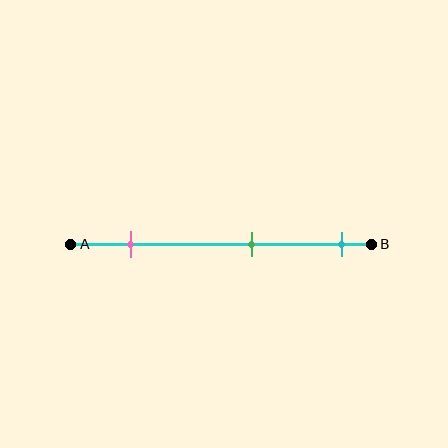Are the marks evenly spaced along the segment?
Yes, the marks are approximately evenly spaced.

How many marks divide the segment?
There are 3 marks dividing the segment.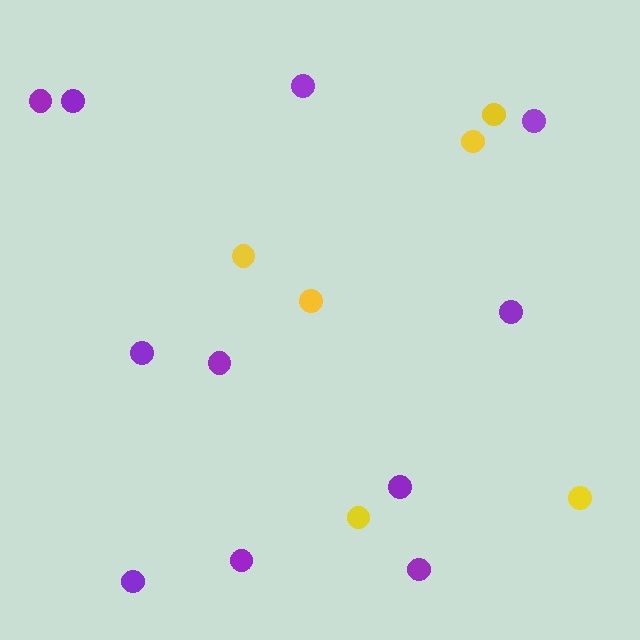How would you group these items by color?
There are 2 groups: one group of purple circles (11) and one group of yellow circles (6).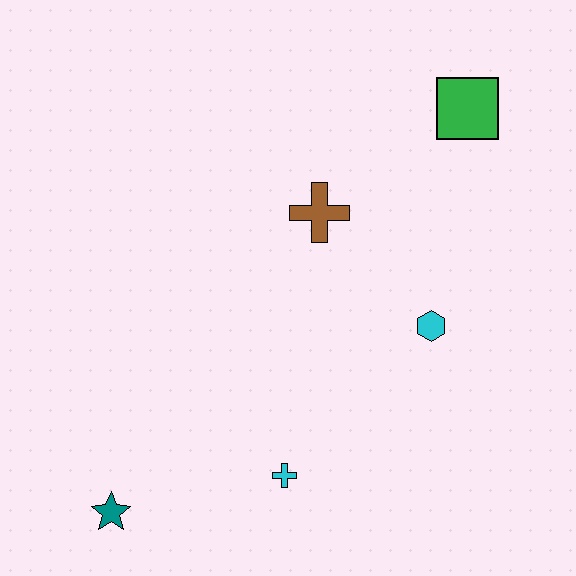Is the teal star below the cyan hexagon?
Yes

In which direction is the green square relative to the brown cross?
The green square is to the right of the brown cross.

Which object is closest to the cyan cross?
The teal star is closest to the cyan cross.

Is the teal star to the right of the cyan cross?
No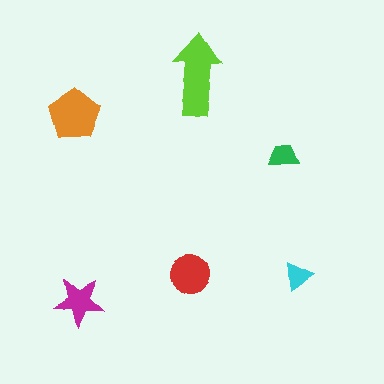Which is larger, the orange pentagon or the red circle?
The orange pentagon.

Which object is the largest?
The lime arrow.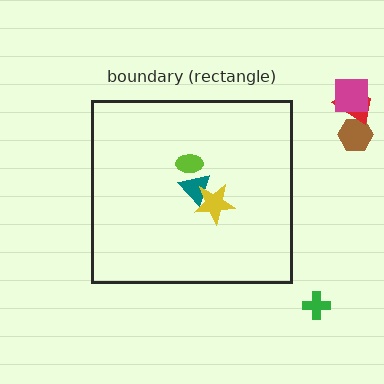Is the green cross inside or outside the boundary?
Outside.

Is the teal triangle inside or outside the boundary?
Inside.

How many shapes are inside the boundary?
3 inside, 4 outside.